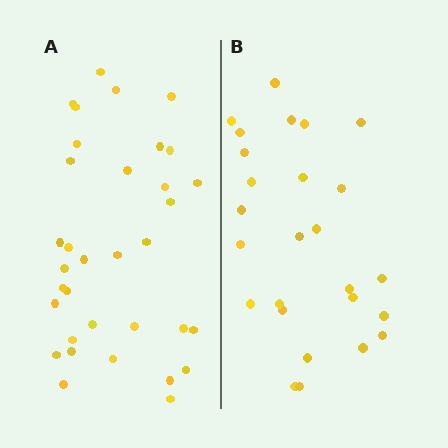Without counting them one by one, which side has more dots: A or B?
Region A (the left region) has more dots.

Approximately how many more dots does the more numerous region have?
Region A has roughly 8 or so more dots than region B.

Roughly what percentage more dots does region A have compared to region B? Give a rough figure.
About 30% more.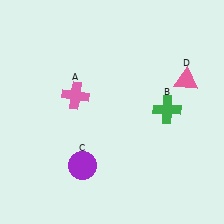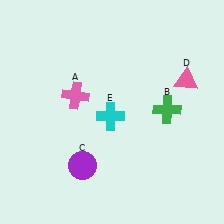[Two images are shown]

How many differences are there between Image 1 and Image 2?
There is 1 difference between the two images.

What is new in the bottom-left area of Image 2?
A cyan cross (E) was added in the bottom-left area of Image 2.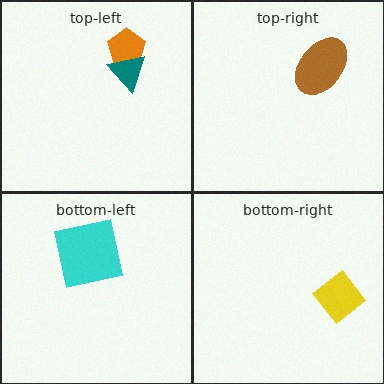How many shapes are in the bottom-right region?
1.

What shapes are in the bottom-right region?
The yellow diamond.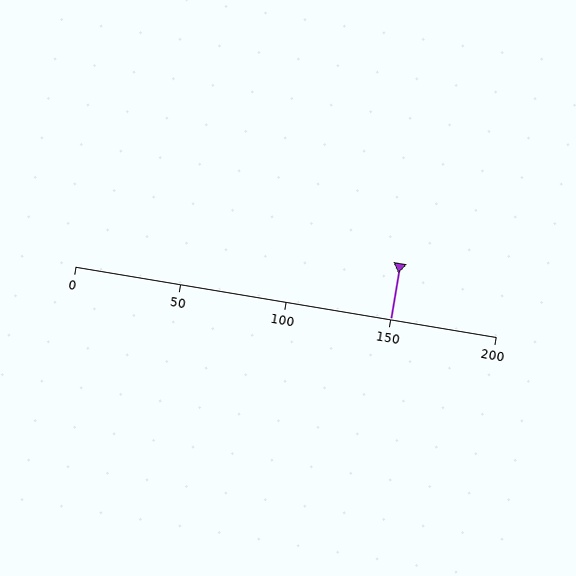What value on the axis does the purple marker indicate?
The marker indicates approximately 150.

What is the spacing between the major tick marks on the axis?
The major ticks are spaced 50 apart.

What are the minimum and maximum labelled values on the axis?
The axis runs from 0 to 200.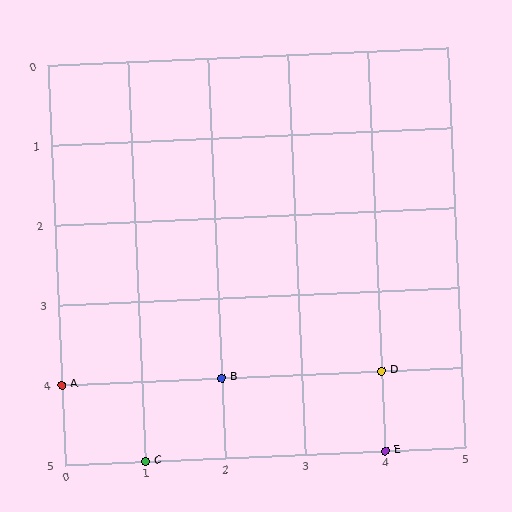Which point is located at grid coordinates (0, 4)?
Point A is at (0, 4).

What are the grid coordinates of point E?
Point E is at grid coordinates (4, 5).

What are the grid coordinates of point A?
Point A is at grid coordinates (0, 4).